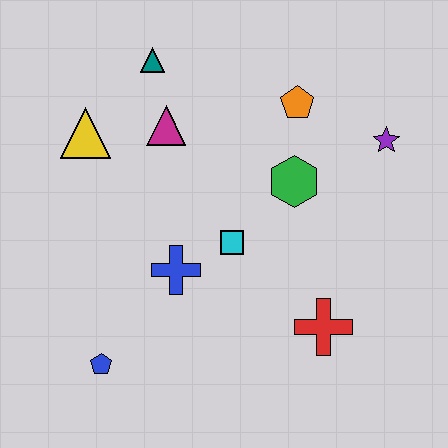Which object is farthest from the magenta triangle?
The red cross is farthest from the magenta triangle.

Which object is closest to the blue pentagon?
The blue cross is closest to the blue pentagon.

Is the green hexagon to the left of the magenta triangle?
No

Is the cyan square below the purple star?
Yes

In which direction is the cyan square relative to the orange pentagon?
The cyan square is below the orange pentagon.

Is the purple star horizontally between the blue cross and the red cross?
No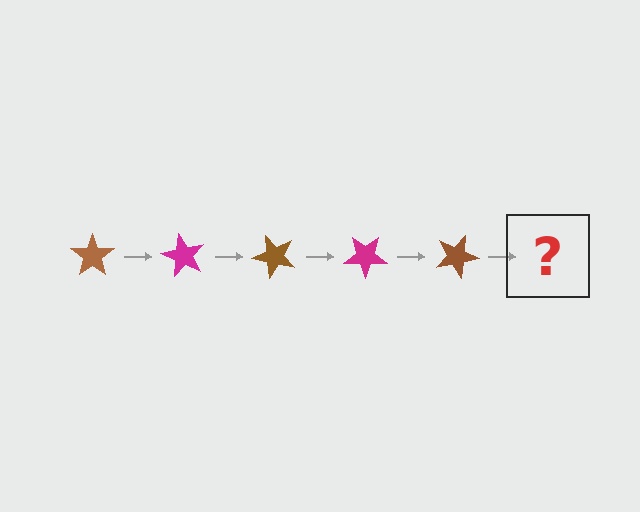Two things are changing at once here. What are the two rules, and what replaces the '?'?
The two rules are that it rotates 60 degrees each step and the color cycles through brown and magenta. The '?' should be a magenta star, rotated 300 degrees from the start.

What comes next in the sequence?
The next element should be a magenta star, rotated 300 degrees from the start.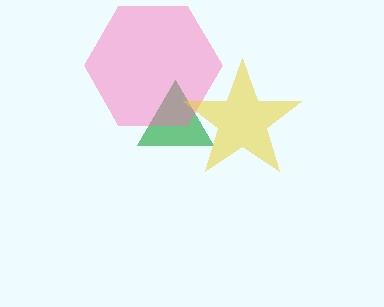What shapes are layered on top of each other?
The layered shapes are: a green triangle, a pink hexagon, a yellow star.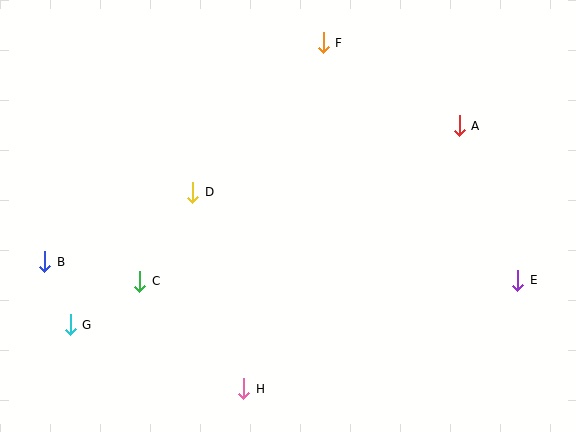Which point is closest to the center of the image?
Point D at (193, 193) is closest to the center.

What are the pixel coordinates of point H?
Point H is at (244, 389).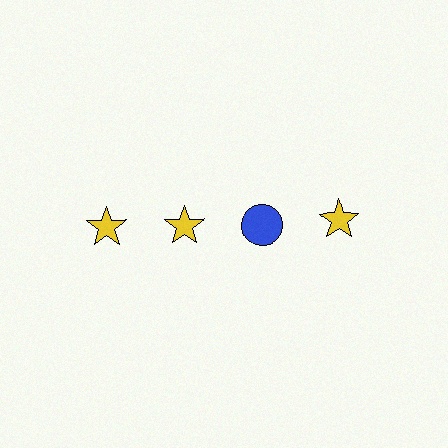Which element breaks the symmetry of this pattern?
The blue circle in the top row, center column breaks the symmetry. All other shapes are yellow stars.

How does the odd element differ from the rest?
It differs in both color (blue instead of yellow) and shape (circle instead of star).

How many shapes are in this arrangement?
There are 4 shapes arranged in a grid pattern.